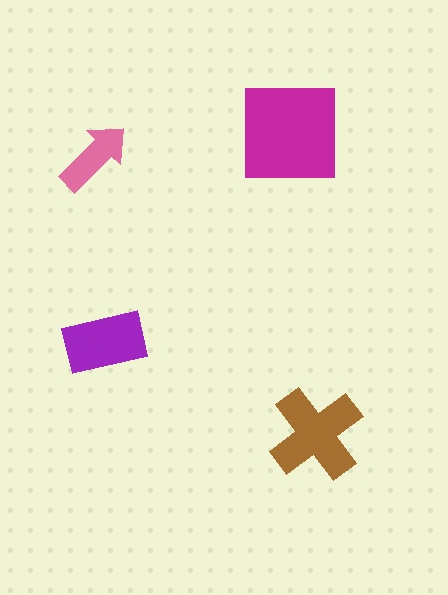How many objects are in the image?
There are 4 objects in the image.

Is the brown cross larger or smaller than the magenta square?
Smaller.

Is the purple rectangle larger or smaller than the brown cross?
Smaller.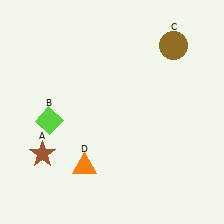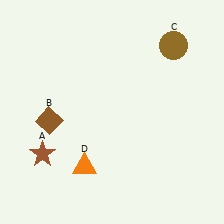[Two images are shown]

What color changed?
The diamond (B) changed from lime in Image 1 to brown in Image 2.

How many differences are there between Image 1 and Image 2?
There is 1 difference between the two images.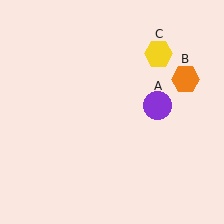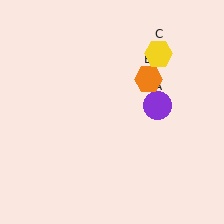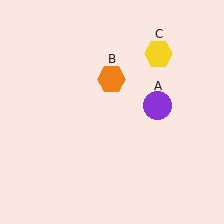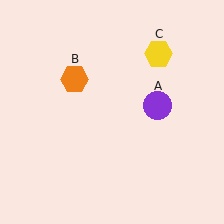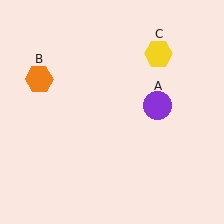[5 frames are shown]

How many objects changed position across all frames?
1 object changed position: orange hexagon (object B).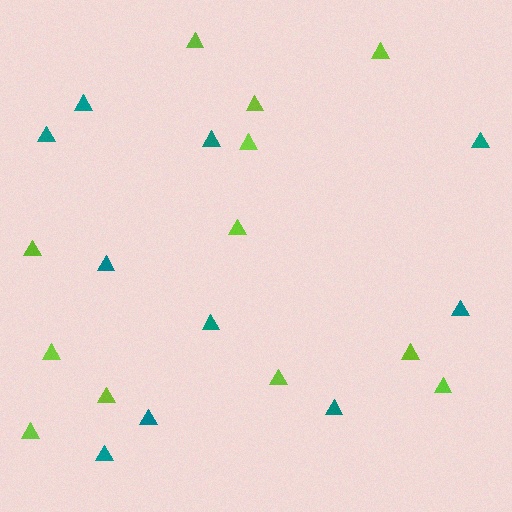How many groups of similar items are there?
There are 2 groups: one group of teal triangles (10) and one group of lime triangles (12).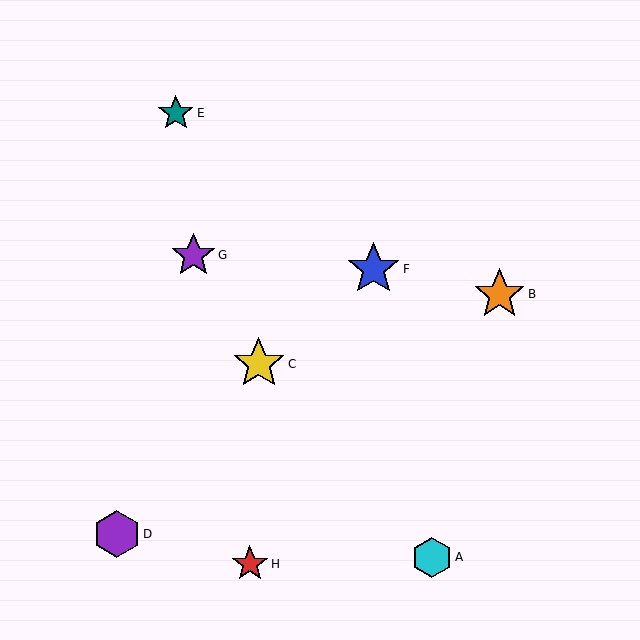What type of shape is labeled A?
Shape A is a cyan hexagon.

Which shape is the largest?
The blue star (labeled F) is the largest.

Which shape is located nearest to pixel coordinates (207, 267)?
The purple star (labeled G) at (193, 255) is nearest to that location.